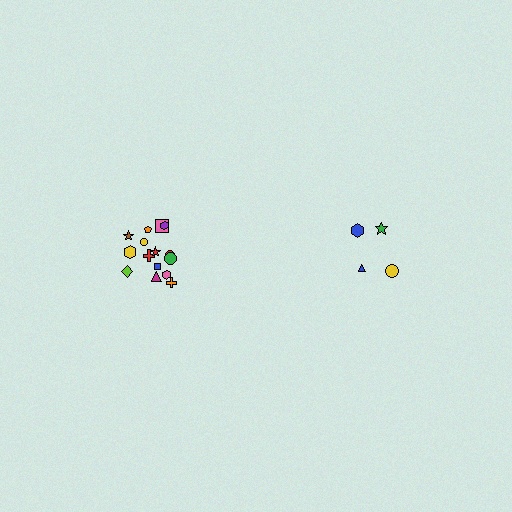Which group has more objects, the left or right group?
The left group.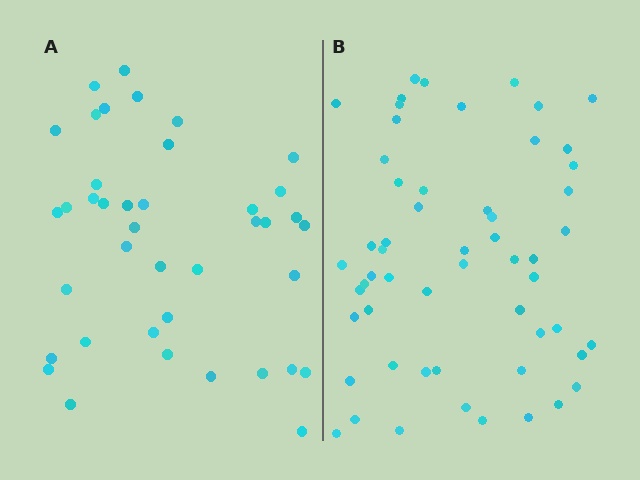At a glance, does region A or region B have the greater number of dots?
Region B (the right region) has more dots.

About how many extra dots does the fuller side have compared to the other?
Region B has approximately 15 more dots than region A.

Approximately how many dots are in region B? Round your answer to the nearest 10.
About 60 dots. (The exact count is 56, which rounds to 60.)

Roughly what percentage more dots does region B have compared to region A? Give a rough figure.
About 40% more.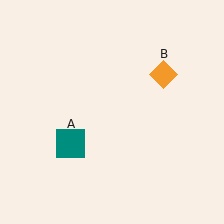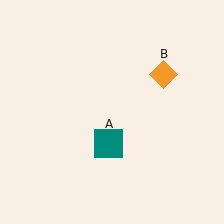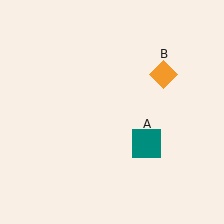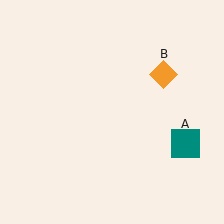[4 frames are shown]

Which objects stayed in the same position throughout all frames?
Orange diamond (object B) remained stationary.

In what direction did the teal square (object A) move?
The teal square (object A) moved right.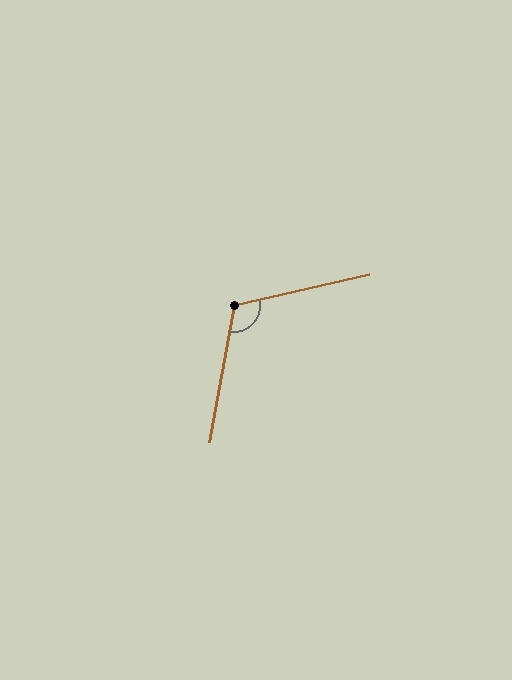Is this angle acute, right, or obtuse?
It is obtuse.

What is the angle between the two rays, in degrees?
Approximately 113 degrees.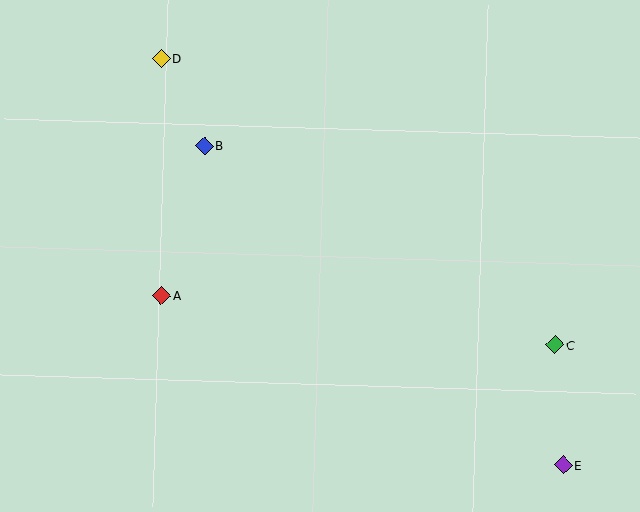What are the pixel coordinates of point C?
Point C is at (555, 345).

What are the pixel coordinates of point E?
Point E is at (563, 465).